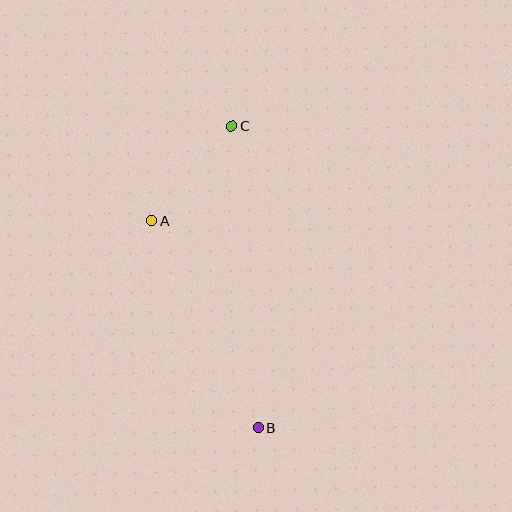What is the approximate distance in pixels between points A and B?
The distance between A and B is approximately 232 pixels.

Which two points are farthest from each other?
Points B and C are farthest from each other.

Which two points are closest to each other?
Points A and C are closest to each other.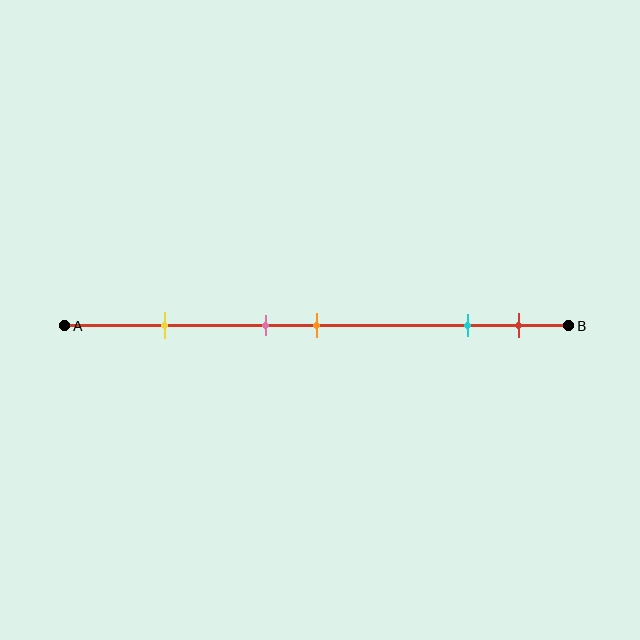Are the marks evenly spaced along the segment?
No, the marks are not evenly spaced.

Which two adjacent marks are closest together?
The pink and orange marks are the closest adjacent pair.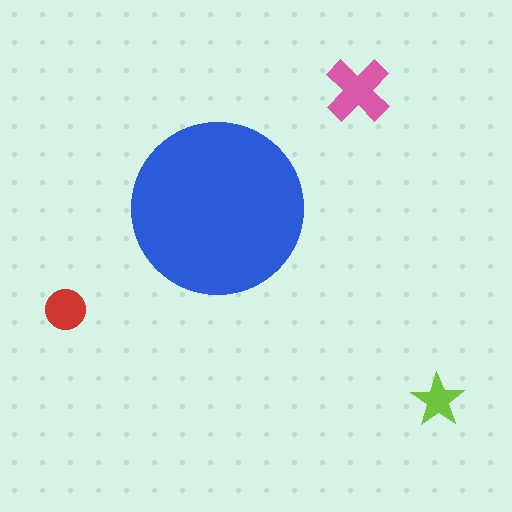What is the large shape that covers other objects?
A blue circle.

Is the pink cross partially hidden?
No, the pink cross is fully visible.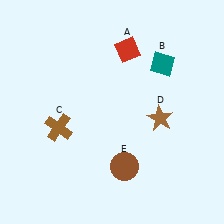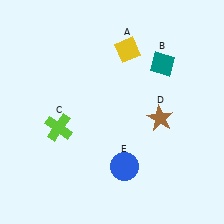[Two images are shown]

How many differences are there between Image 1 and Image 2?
There are 3 differences between the two images.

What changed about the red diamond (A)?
In Image 1, A is red. In Image 2, it changed to yellow.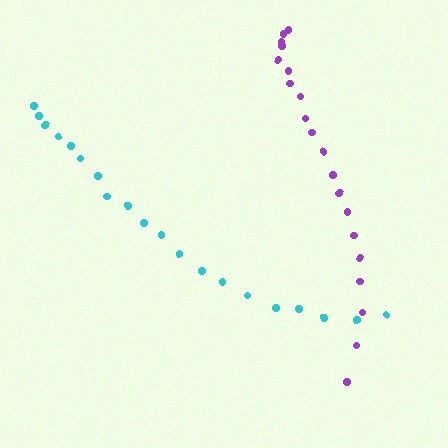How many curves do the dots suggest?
There are 2 distinct paths.